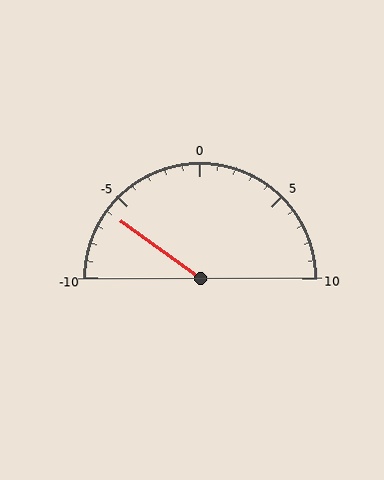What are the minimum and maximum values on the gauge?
The gauge ranges from -10 to 10.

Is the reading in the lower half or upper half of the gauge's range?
The reading is in the lower half of the range (-10 to 10).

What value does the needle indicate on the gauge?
The needle indicates approximately -6.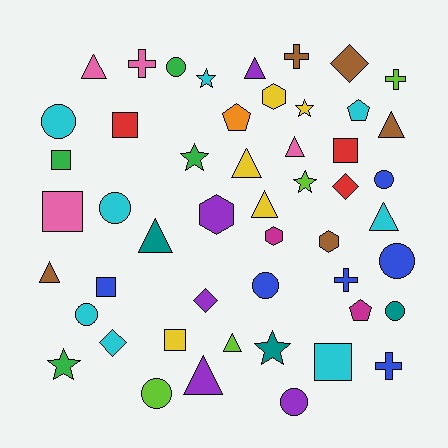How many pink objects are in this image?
There are 4 pink objects.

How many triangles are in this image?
There are 11 triangles.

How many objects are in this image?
There are 50 objects.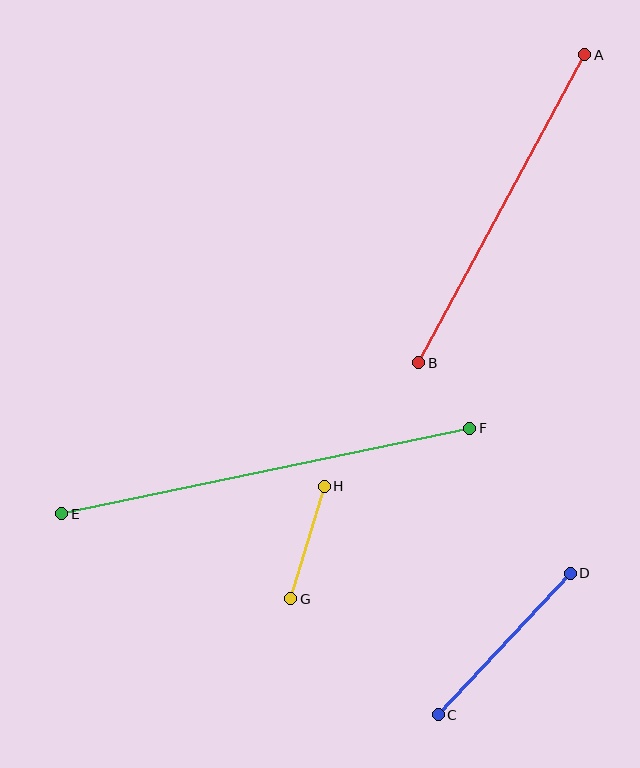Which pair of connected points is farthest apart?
Points E and F are farthest apart.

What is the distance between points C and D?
The distance is approximately 194 pixels.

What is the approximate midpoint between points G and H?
The midpoint is at approximately (307, 542) pixels.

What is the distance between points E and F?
The distance is approximately 417 pixels.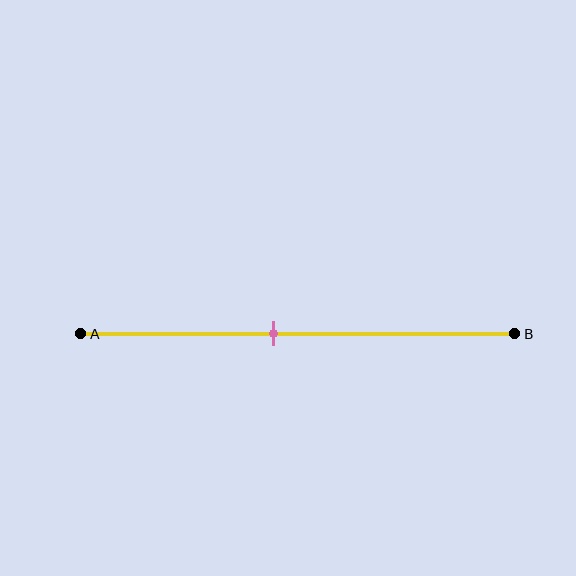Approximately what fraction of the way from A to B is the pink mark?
The pink mark is approximately 45% of the way from A to B.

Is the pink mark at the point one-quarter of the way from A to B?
No, the mark is at about 45% from A, not at the 25% one-quarter point.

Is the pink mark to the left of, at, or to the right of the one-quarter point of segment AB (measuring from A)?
The pink mark is to the right of the one-quarter point of segment AB.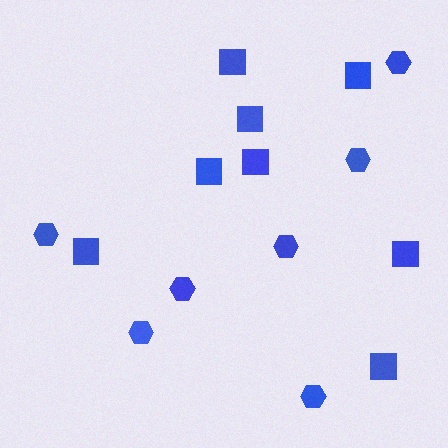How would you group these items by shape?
There are 2 groups: one group of squares (8) and one group of hexagons (7).